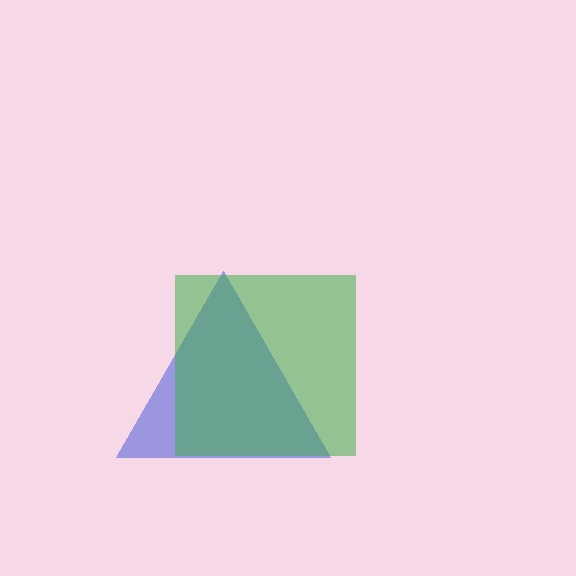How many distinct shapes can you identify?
There are 2 distinct shapes: a blue triangle, a green square.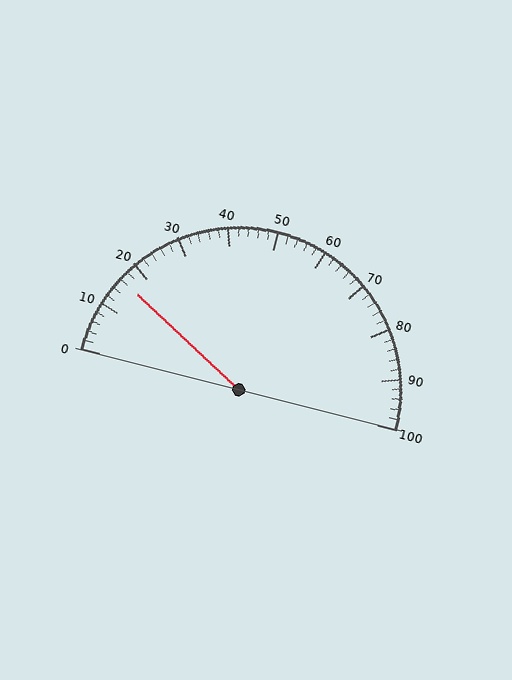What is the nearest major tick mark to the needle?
The nearest major tick mark is 20.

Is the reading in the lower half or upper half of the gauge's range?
The reading is in the lower half of the range (0 to 100).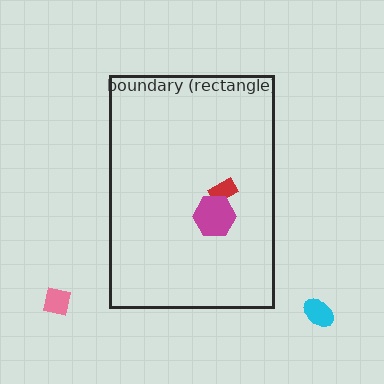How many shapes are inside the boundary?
2 inside, 2 outside.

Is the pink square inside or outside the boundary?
Outside.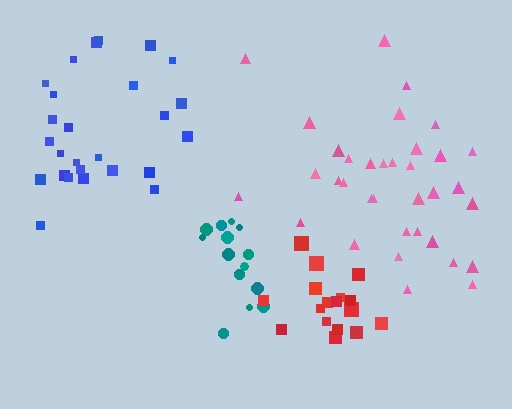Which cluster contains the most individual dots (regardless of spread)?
Pink (35).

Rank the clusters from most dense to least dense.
red, teal, blue, pink.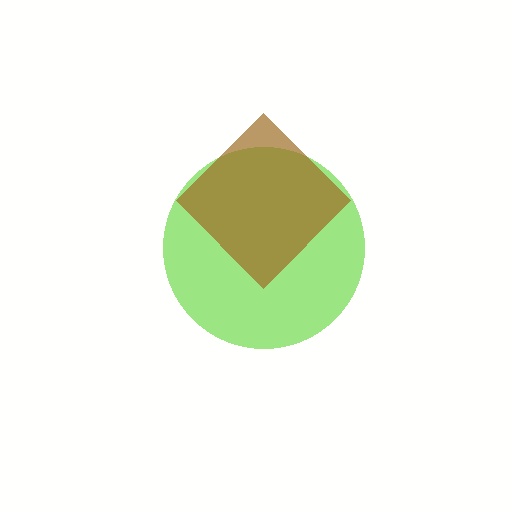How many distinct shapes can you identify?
There are 2 distinct shapes: a lime circle, a brown diamond.